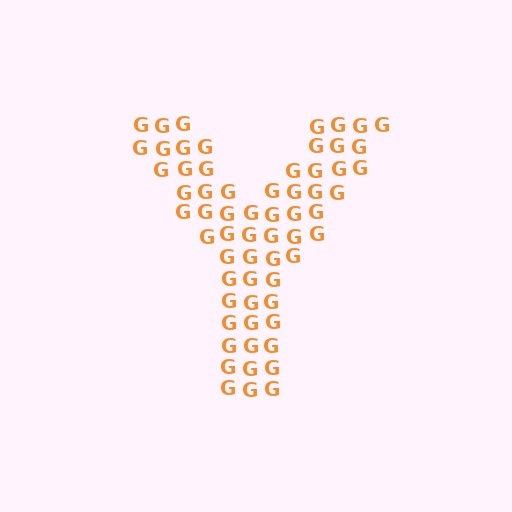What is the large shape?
The large shape is the letter Y.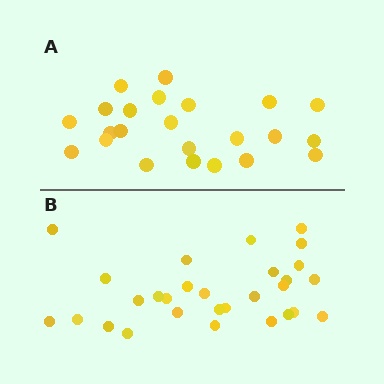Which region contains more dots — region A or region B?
Region B (the bottom region) has more dots.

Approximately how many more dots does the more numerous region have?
Region B has about 6 more dots than region A.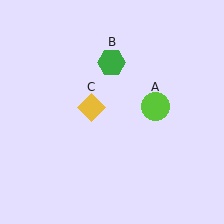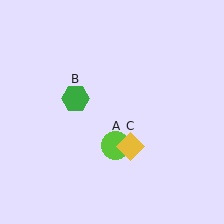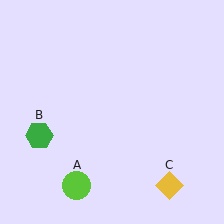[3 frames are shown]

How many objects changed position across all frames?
3 objects changed position: lime circle (object A), green hexagon (object B), yellow diamond (object C).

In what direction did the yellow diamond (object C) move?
The yellow diamond (object C) moved down and to the right.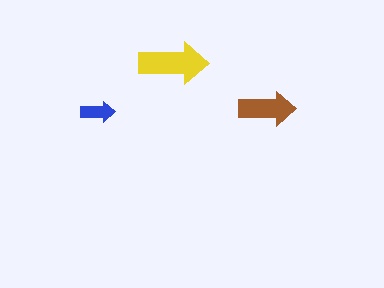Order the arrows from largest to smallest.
the yellow one, the brown one, the blue one.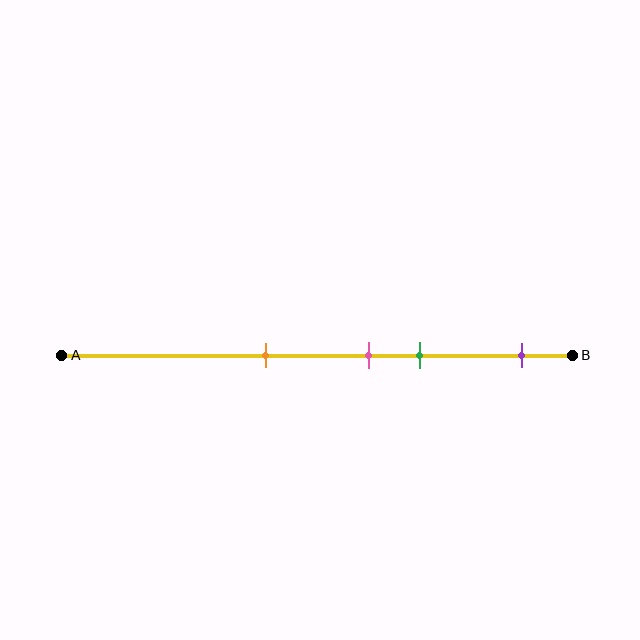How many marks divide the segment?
There are 4 marks dividing the segment.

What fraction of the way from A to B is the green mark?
The green mark is approximately 70% (0.7) of the way from A to B.